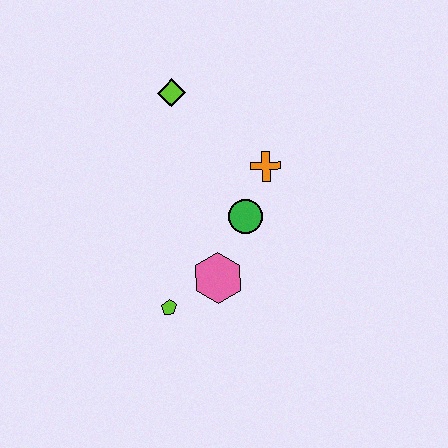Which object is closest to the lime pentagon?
The pink hexagon is closest to the lime pentagon.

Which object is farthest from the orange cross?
The lime pentagon is farthest from the orange cross.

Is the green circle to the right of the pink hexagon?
Yes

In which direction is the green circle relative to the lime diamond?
The green circle is below the lime diamond.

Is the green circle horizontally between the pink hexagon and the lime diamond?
No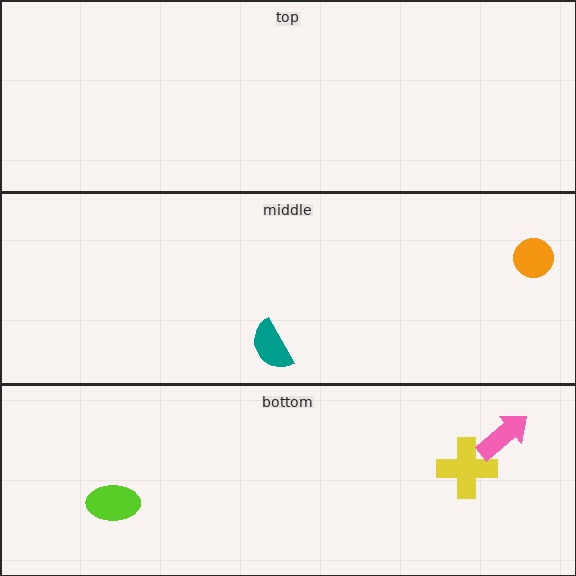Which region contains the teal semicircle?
The middle region.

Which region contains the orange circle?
The middle region.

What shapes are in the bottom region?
The lime ellipse, the yellow cross, the pink arrow.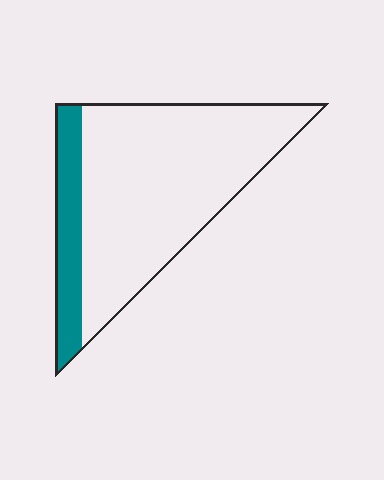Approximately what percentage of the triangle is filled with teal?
Approximately 20%.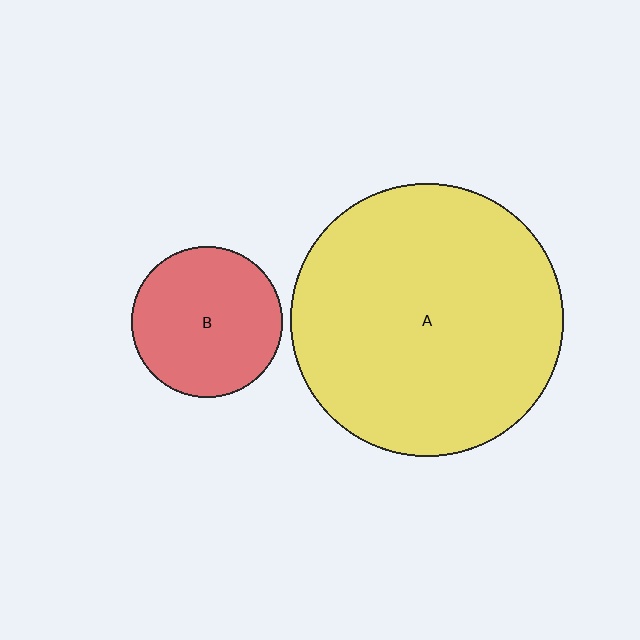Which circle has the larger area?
Circle A (yellow).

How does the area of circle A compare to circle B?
Approximately 3.3 times.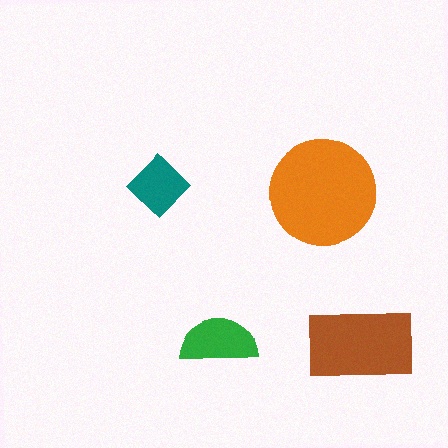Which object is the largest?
The orange circle.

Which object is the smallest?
The teal diamond.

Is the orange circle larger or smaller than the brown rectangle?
Larger.